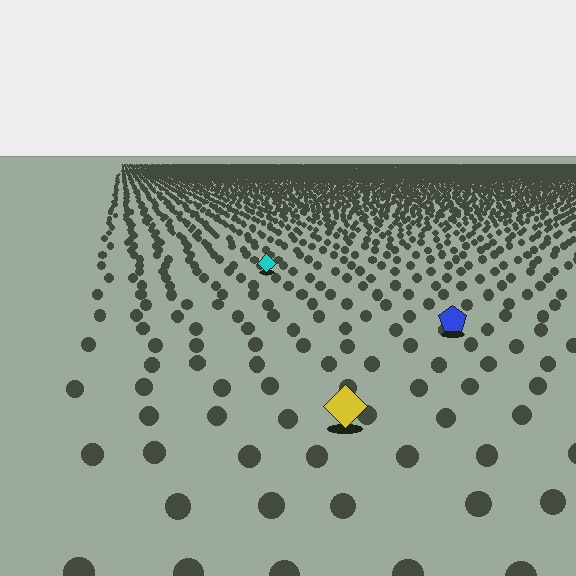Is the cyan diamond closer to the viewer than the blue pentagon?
No. The blue pentagon is closer — you can tell from the texture gradient: the ground texture is coarser near it.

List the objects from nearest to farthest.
From nearest to farthest: the yellow diamond, the blue pentagon, the cyan diamond.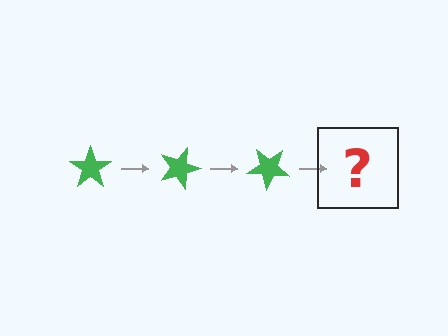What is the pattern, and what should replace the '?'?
The pattern is that the star rotates 20 degrees each step. The '?' should be a green star rotated 60 degrees.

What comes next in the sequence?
The next element should be a green star rotated 60 degrees.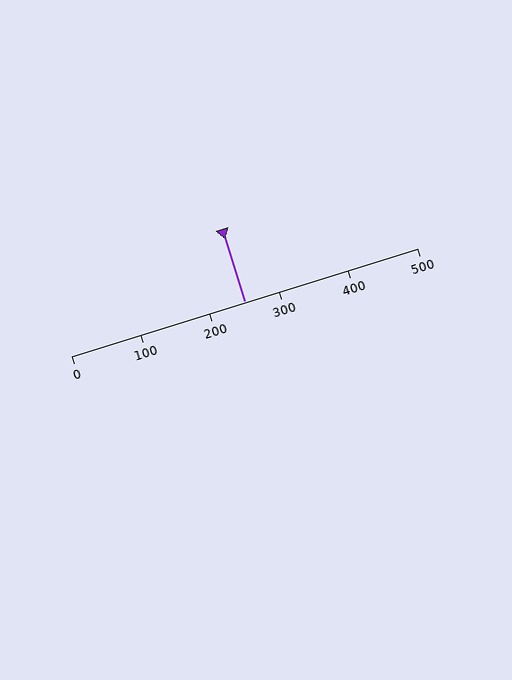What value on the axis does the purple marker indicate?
The marker indicates approximately 250.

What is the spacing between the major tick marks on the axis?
The major ticks are spaced 100 apart.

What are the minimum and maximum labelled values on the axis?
The axis runs from 0 to 500.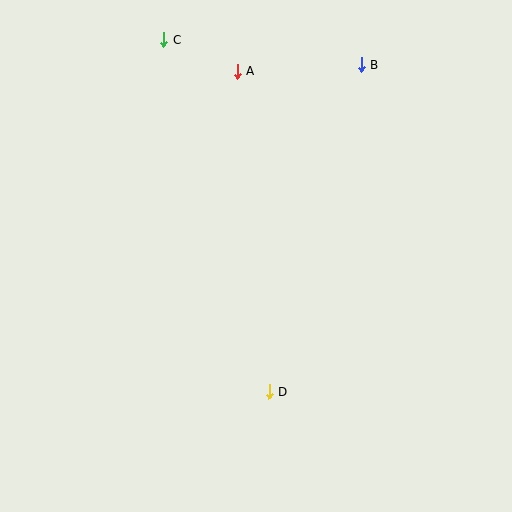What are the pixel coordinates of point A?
Point A is at (237, 71).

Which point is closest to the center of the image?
Point D at (269, 392) is closest to the center.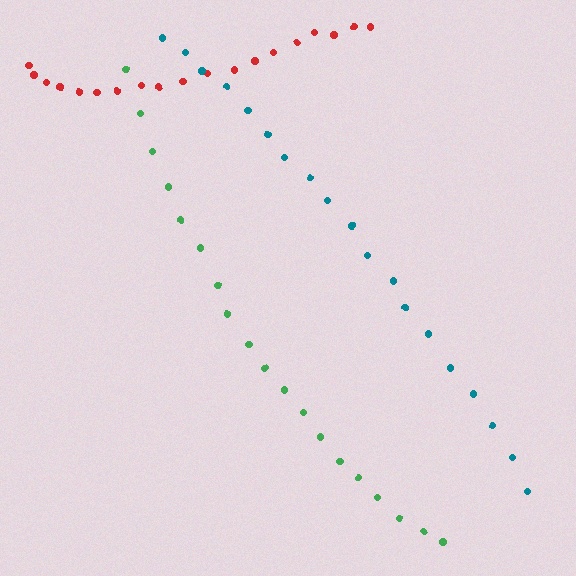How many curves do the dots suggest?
There are 3 distinct paths.